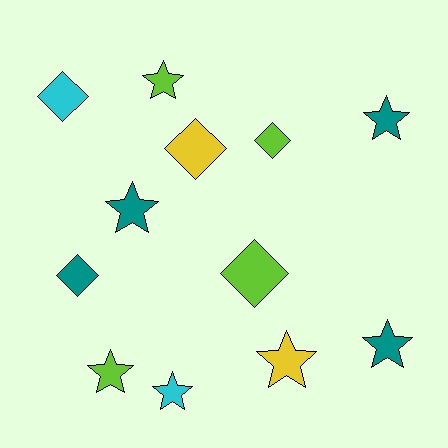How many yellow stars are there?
There is 1 yellow star.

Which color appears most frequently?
Teal, with 4 objects.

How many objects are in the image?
There are 12 objects.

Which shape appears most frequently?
Star, with 7 objects.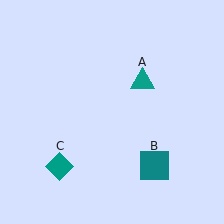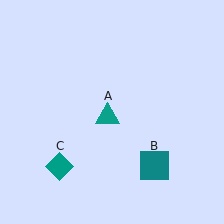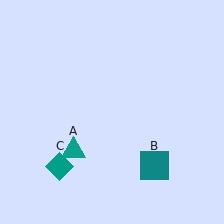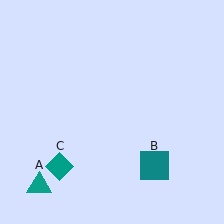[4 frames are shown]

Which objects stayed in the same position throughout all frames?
Teal square (object B) and teal diamond (object C) remained stationary.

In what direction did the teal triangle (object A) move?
The teal triangle (object A) moved down and to the left.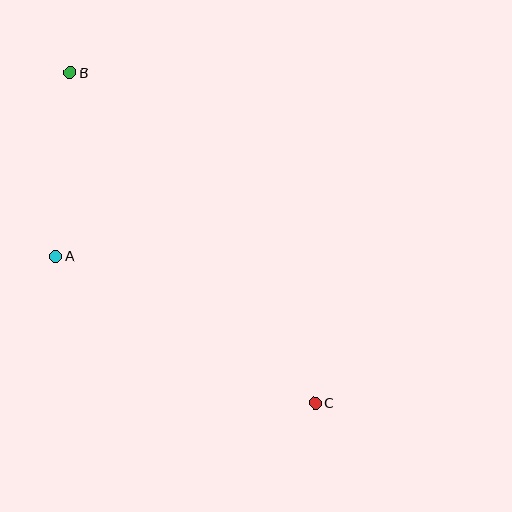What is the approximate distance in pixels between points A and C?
The distance between A and C is approximately 299 pixels.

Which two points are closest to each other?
Points A and B are closest to each other.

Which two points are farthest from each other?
Points B and C are farthest from each other.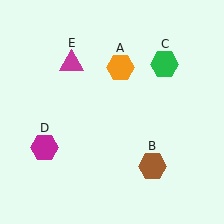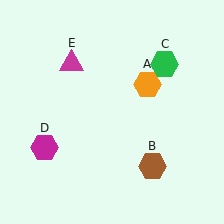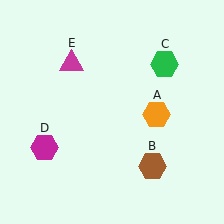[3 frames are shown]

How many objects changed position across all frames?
1 object changed position: orange hexagon (object A).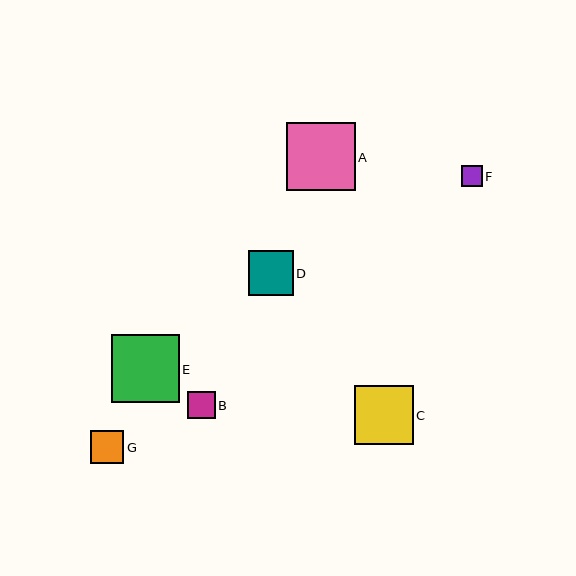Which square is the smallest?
Square F is the smallest with a size of approximately 21 pixels.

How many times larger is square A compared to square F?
Square A is approximately 3.3 times the size of square F.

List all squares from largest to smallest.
From largest to smallest: A, E, C, D, G, B, F.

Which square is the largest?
Square A is the largest with a size of approximately 69 pixels.